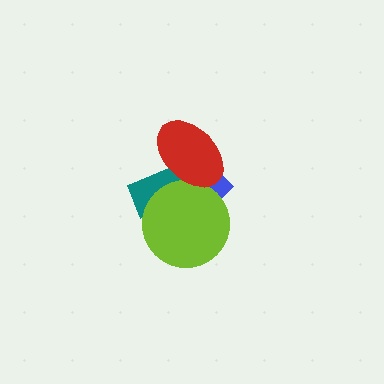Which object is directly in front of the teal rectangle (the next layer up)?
The lime circle is directly in front of the teal rectangle.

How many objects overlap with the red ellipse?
3 objects overlap with the red ellipse.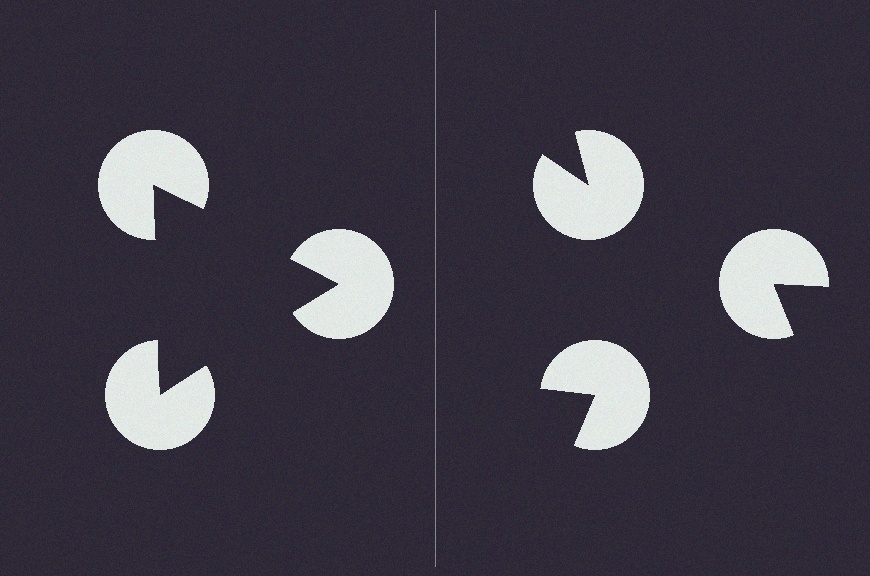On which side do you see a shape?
An illusory triangle appears on the left side. On the right side the wedge cuts are rotated, so no coherent shape forms.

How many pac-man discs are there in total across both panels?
6 — 3 on each side.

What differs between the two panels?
The pac-man discs are positioned identically on both sides; only the wedge orientations differ. On the left they align to a triangle; on the right they are misaligned.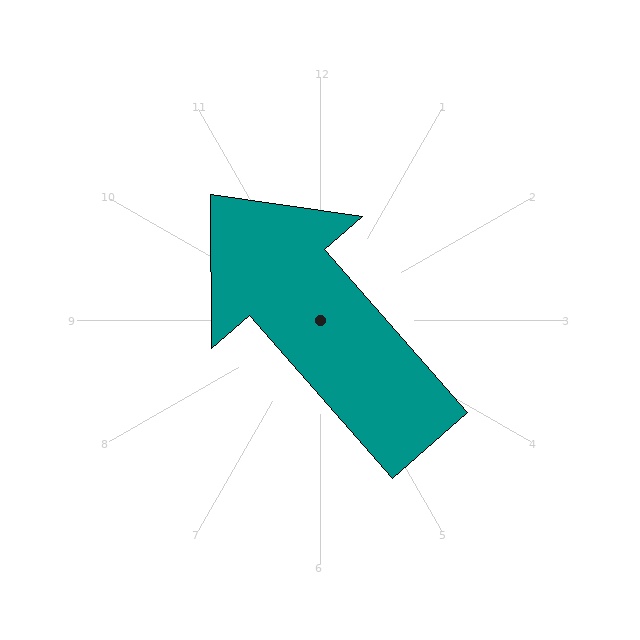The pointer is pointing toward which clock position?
Roughly 11 o'clock.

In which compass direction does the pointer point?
Northwest.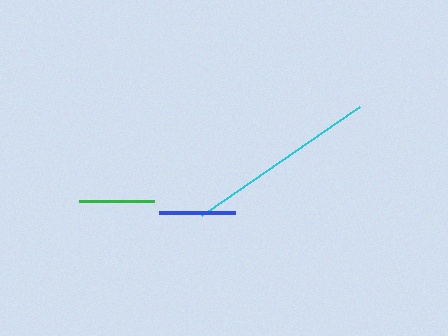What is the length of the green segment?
The green segment is approximately 75 pixels long.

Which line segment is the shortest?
The green line is the shortest at approximately 75 pixels.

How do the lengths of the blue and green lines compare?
The blue and green lines are approximately the same length.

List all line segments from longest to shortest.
From longest to shortest: cyan, blue, green.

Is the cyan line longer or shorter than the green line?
The cyan line is longer than the green line.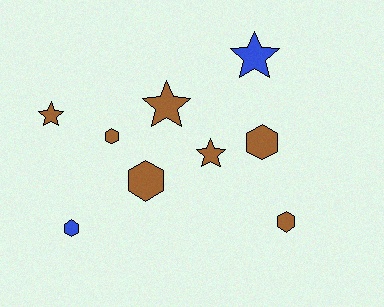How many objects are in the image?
There are 9 objects.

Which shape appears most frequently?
Hexagon, with 5 objects.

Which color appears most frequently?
Brown, with 7 objects.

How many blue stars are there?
There is 1 blue star.